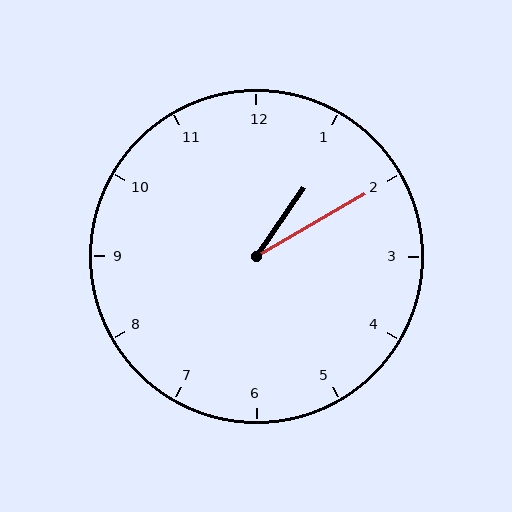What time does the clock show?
1:10.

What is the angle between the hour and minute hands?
Approximately 25 degrees.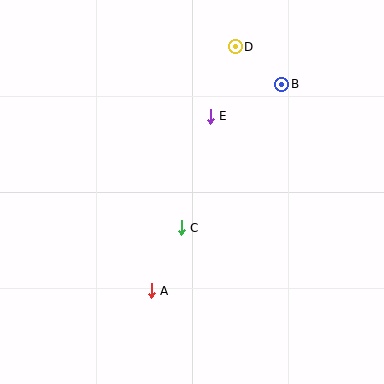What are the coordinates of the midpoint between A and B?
The midpoint between A and B is at (216, 188).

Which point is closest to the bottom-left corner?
Point A is closest to the bottom-left corner.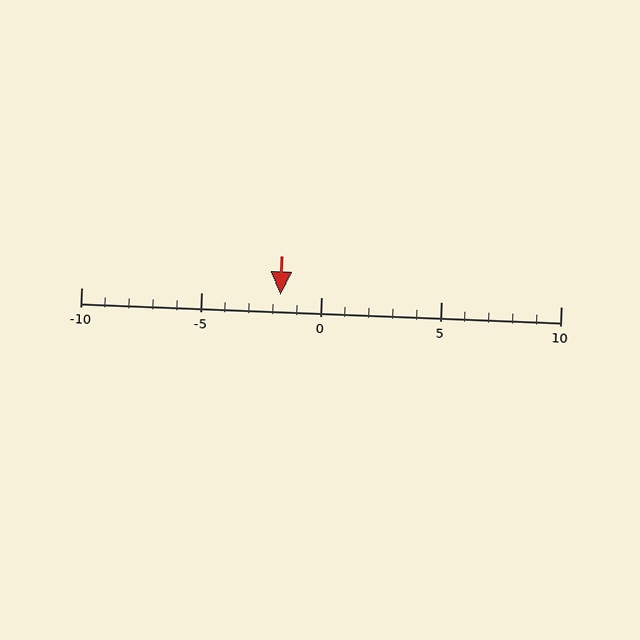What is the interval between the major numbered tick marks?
The major tick marks are spaced 5 units apart.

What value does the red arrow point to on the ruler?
The red arrow points to approximately -2.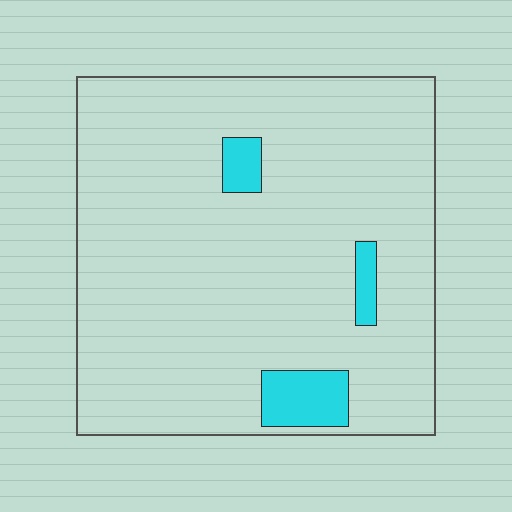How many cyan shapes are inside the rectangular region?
3.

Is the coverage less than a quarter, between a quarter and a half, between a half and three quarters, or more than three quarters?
Less than a quarter.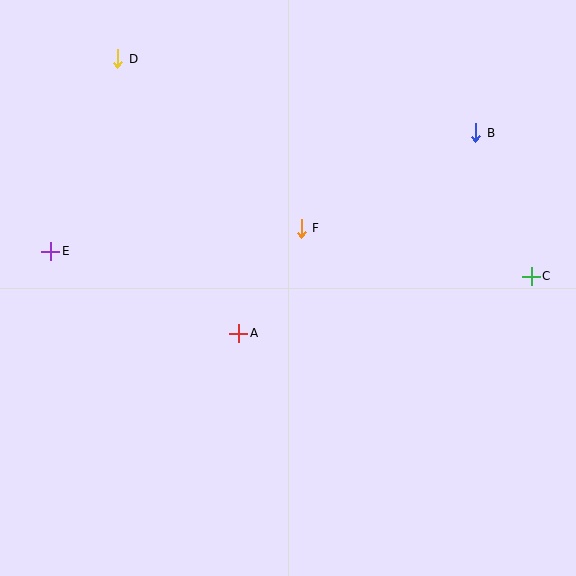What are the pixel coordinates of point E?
Point E is at (51, 251).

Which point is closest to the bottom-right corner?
Point C is closest to the bottom-right corner.